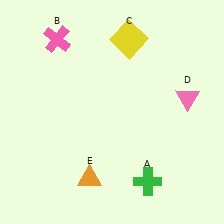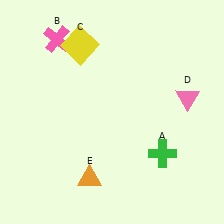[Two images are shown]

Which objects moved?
The objects that moved are: the green cross (A), the yellow square (C).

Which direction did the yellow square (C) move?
The yellow square (C) moved left.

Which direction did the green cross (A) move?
The green cross (A) moved up.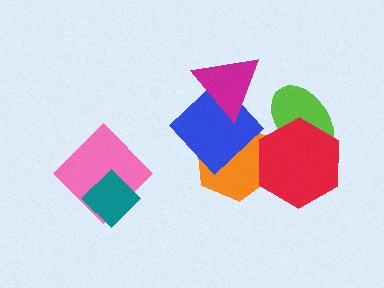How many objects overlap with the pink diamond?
1 object overlaps with the pink diamond.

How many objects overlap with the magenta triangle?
1 object overlaps with the magenta triangle.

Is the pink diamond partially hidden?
Yes, it is partially covered by another shape.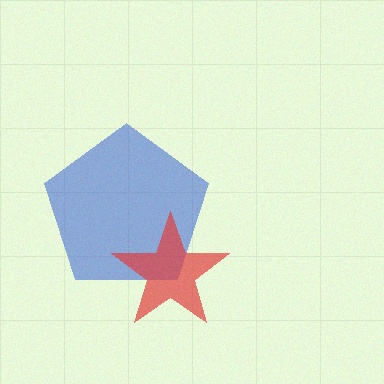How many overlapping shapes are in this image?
There are 2 overlapping shapes in the image.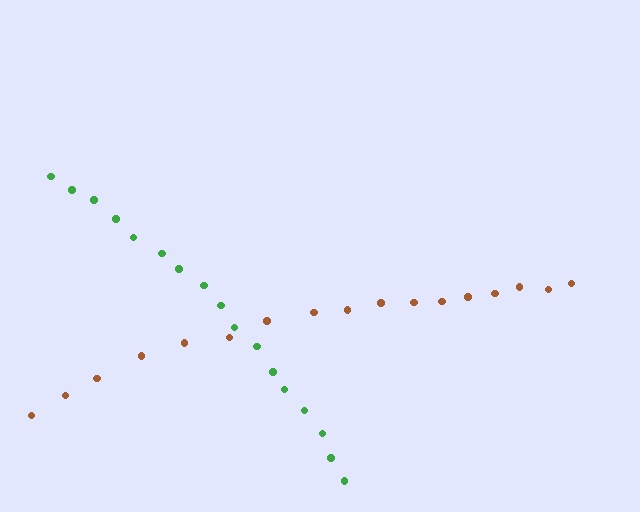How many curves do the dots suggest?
There are 2 distinct paths.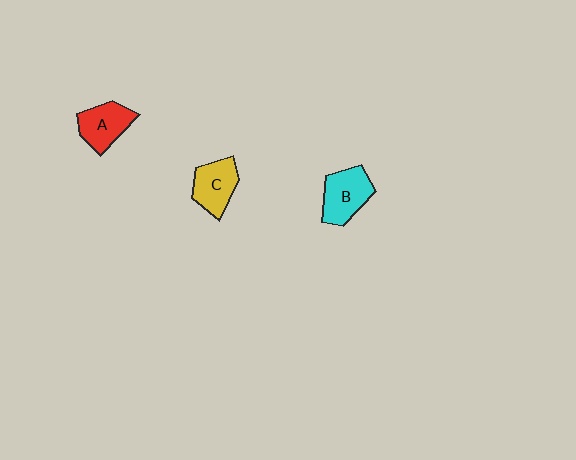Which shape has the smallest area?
Shape C (yellow).